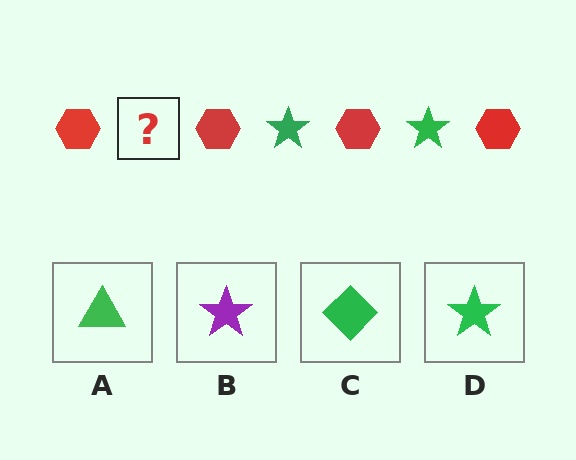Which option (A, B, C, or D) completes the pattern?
D.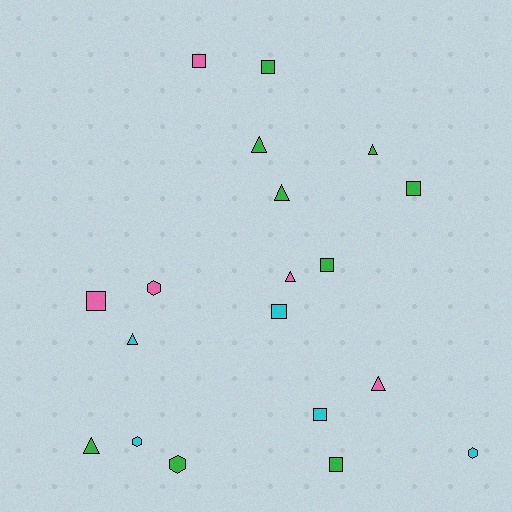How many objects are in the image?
There are 19 objects.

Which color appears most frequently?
Green, with 9 objects.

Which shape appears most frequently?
Square, with 8 objects.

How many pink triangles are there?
There are 2 pink triangles.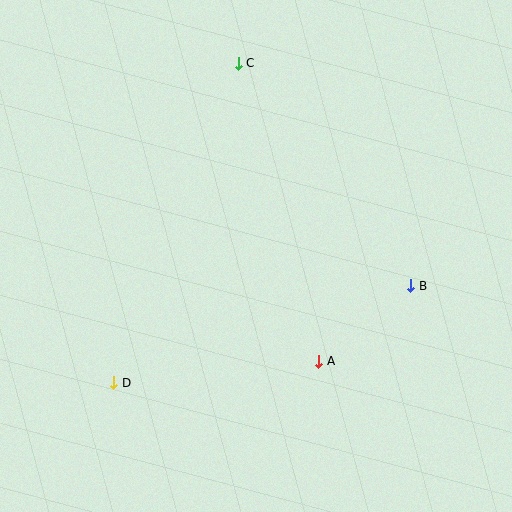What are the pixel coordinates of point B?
Point B is at (411, 286).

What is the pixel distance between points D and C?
The distance between D and C is 343 pixels.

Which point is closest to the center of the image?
Point A at (319, 361) is closest to the center.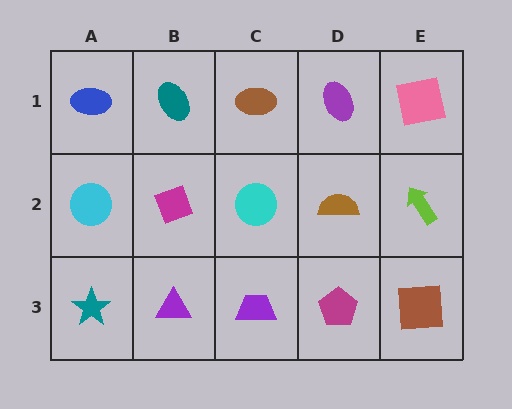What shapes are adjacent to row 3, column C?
A cyan circle (row 2, column C), a purple triangle (row 3, column B), a magenta pentagon (row 3, column D).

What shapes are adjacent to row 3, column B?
A magenta diamond (row 2, column B), a teal star (row 3, column A), a purple trapezoid (row 3, column C).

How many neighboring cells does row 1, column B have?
3.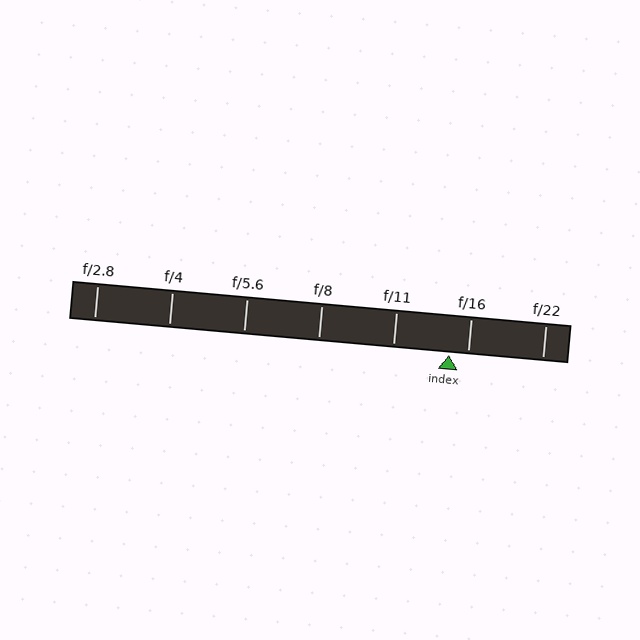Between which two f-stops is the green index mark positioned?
The index mark is between f/11 and f/16.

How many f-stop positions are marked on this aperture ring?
There are 7 f-stop positions marked.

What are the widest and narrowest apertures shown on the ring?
The widest aperture shown is f/2.8 and the narrowest is f/22.